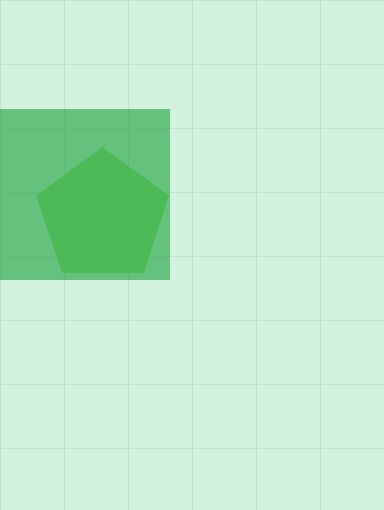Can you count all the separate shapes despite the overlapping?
Yes, there are 2 separate shapes.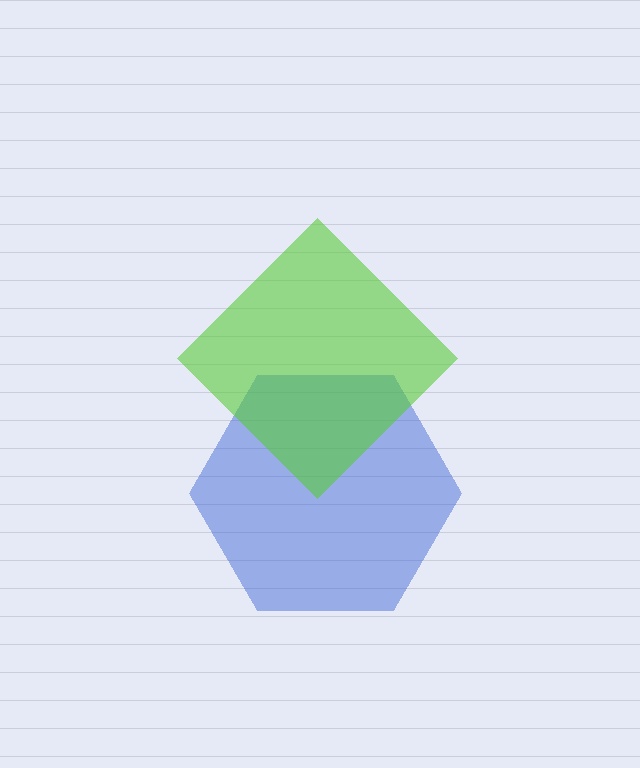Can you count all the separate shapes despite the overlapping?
Yes, there are 2 separate shapes.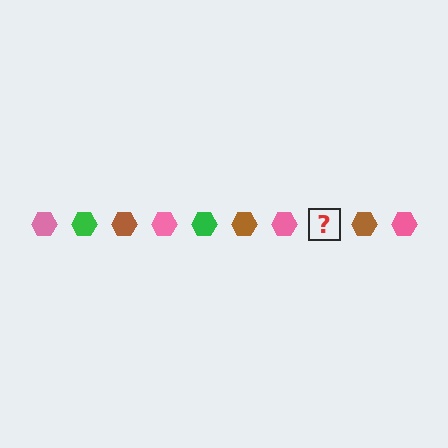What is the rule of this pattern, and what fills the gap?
The rule is that the pattern cycles through pink, green, brown hexagons. The gap should be filled with a green hexagon.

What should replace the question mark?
The question mark should be replaced with a green hexagon.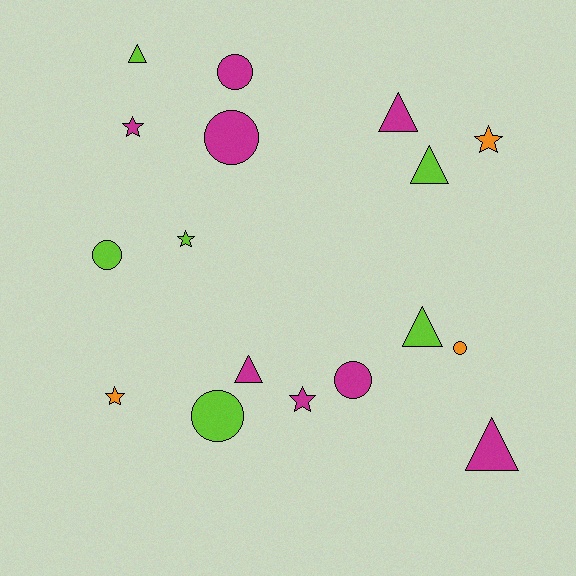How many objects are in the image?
There are 17 objects.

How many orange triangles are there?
There are no orange triangles.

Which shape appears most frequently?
Triangle, with 6 objects.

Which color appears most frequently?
Magenta, with 8 objects.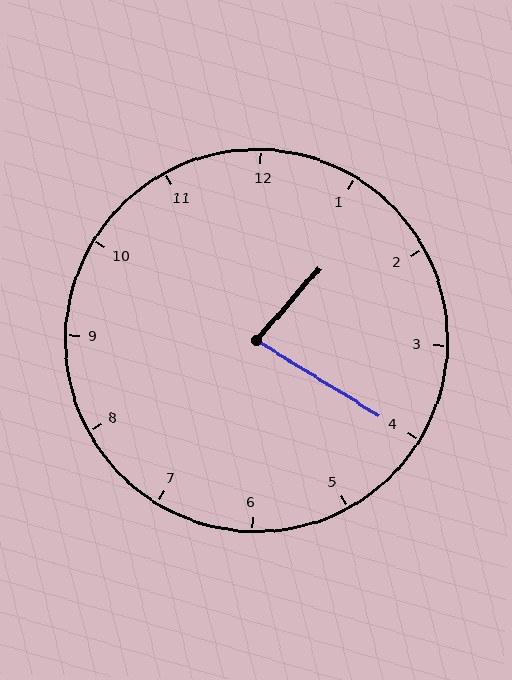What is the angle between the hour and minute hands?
Approximately 80 degrees.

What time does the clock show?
1:20.